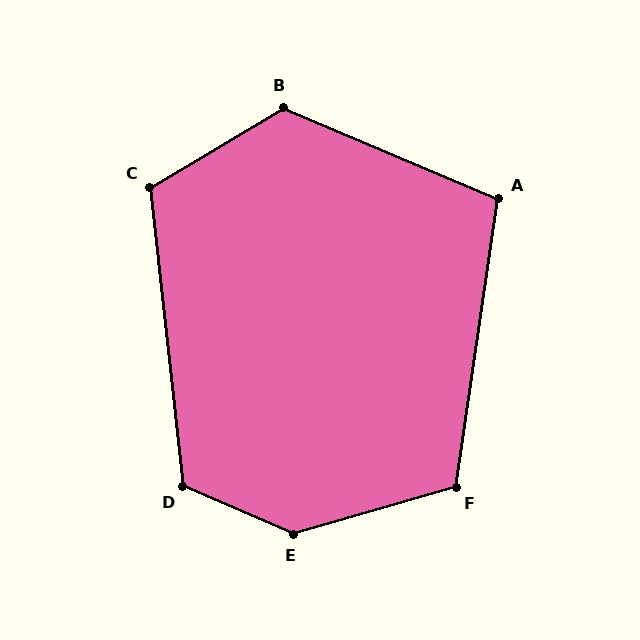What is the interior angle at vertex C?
Approximately 115 degrees (obtuse).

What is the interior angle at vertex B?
Approximately 126 degrees (obtuse).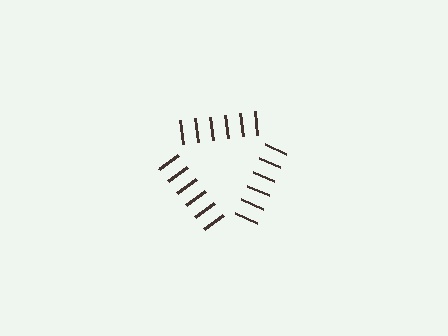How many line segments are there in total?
18 — 6 along each of the 3 edges.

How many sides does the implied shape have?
3 sides — the line-ends trace a triangle.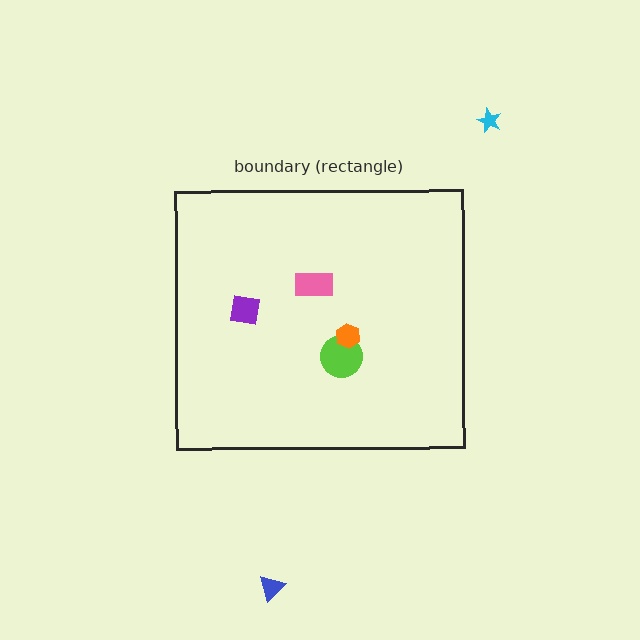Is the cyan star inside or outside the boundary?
Outside.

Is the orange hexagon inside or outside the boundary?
Inside.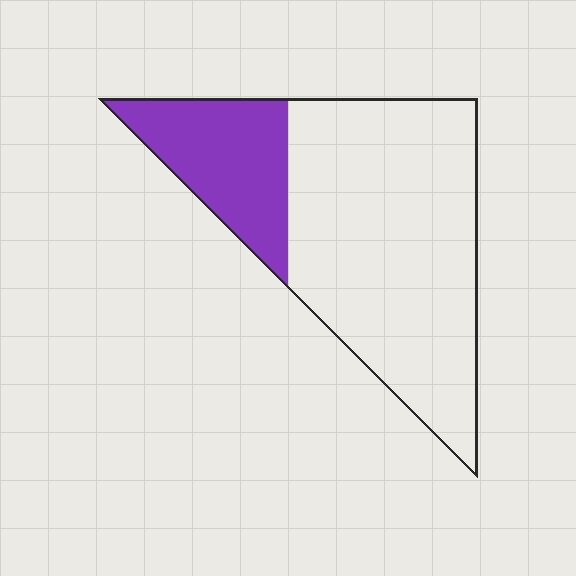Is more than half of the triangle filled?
No.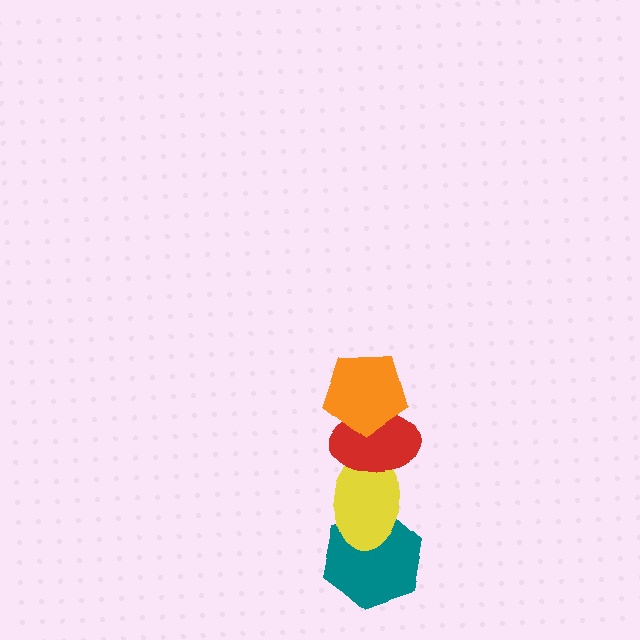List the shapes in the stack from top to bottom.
From top to bottom: the orange pentagon, the red ellipse, the yellow ellipse, the teal hexagon.